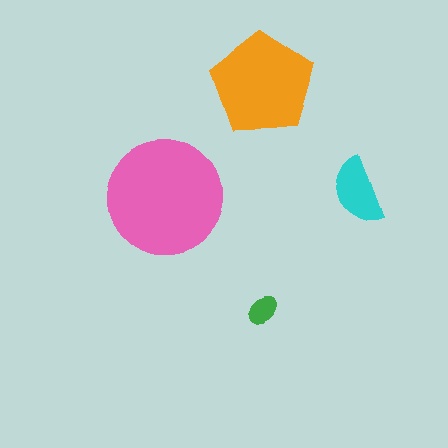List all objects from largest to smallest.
The pink circle, the orange pentagon, the cyan semicircle, the green ellipse.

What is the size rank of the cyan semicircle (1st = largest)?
3rd.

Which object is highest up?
The orange pentagon is topmost.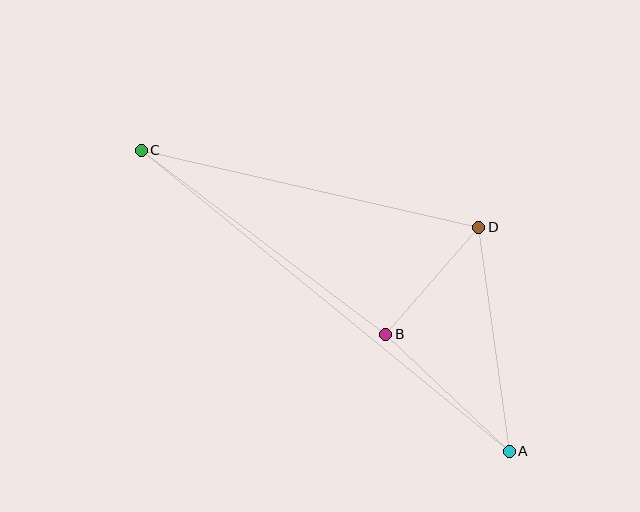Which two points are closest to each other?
Points B and D are closest to each other.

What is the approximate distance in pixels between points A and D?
The distance between A and D is approximately 226 pixels.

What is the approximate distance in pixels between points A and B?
The distance between A and B is approximately 170 pixels.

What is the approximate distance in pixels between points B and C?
The distance between B and C is approximately 306 pixels.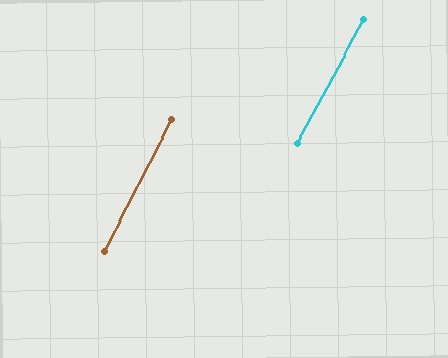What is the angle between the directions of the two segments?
Approximately 1 degree.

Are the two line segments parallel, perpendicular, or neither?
Parallel — their directions differ by only 1.3°.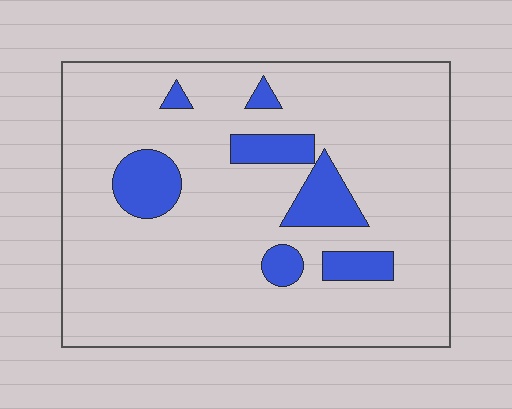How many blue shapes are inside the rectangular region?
7.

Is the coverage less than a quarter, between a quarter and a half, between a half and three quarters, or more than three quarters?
Less than a quarter.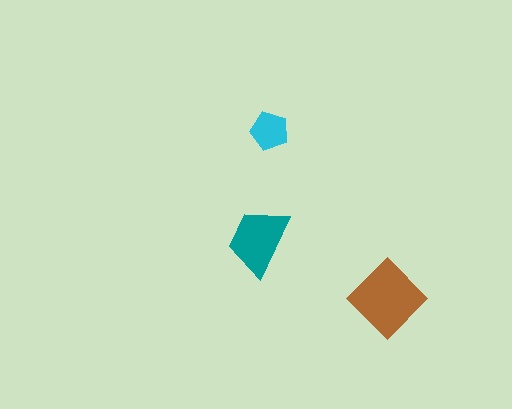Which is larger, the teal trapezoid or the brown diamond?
The brown diamond.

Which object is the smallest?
The cyan pentagon.